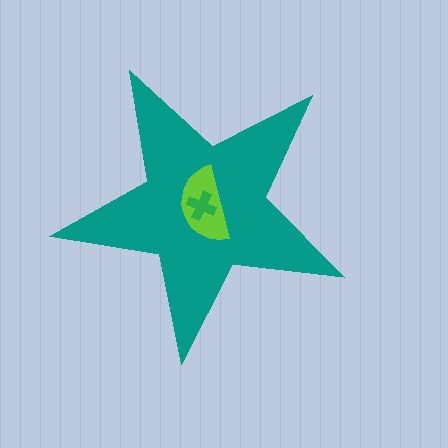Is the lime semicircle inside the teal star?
Yes.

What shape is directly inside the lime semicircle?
The green cross.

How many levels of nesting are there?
3.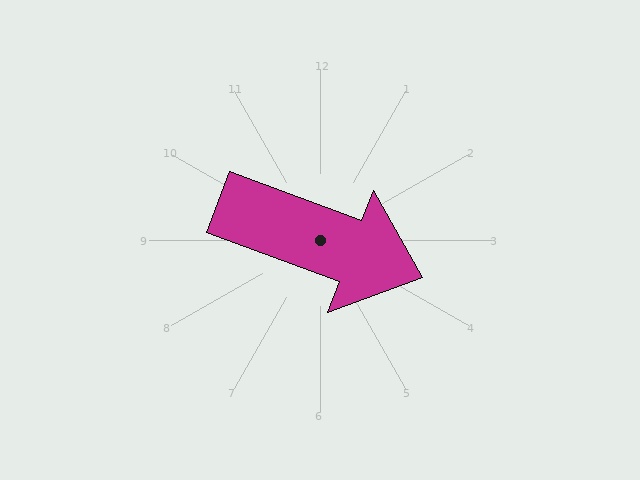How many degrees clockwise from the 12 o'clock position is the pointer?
Approximately 110 degrees.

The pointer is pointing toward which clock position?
Roughly 4 o'clock.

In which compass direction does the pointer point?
East.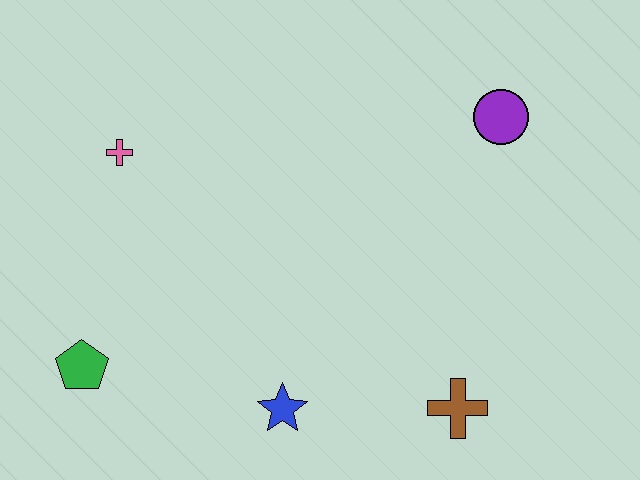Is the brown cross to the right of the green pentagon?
Yes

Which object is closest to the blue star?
The brown cross is closest to the blue star.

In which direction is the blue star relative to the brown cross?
The blue star is to the left of the brown cross.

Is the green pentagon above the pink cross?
No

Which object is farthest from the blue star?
The purple circle is farthest from the blue star.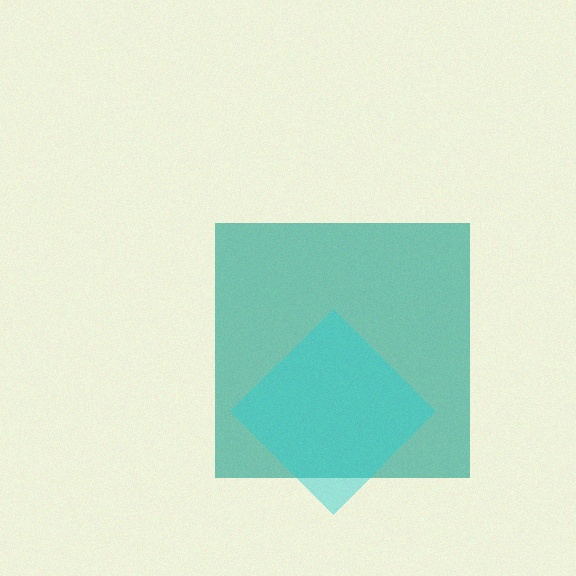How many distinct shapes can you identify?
There are 2 distinct shapes: a teal square, a cyan diamond.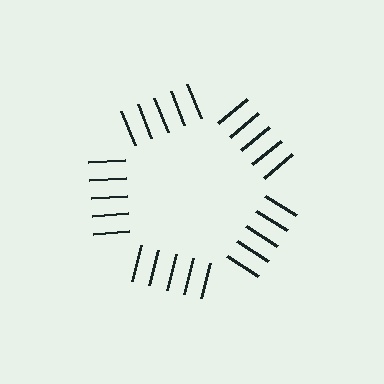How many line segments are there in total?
25 — 5 along each of the 5 edges.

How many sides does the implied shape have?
5 sides — the line-ends trace a pentagon.